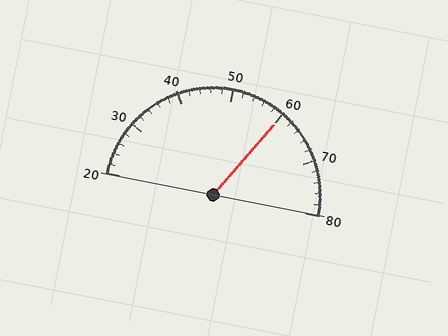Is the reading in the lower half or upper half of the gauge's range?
The reading is in the upper half of the range (20 to 80).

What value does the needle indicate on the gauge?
The needle indicates approximately 60.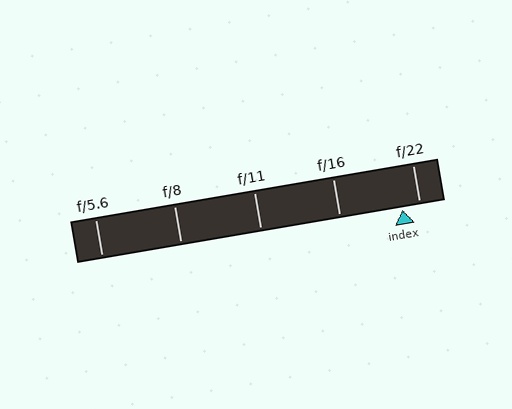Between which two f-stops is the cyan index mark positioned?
The index mark is between f/16 and f/22.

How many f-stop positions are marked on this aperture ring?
There are 5 f-stop positions marked.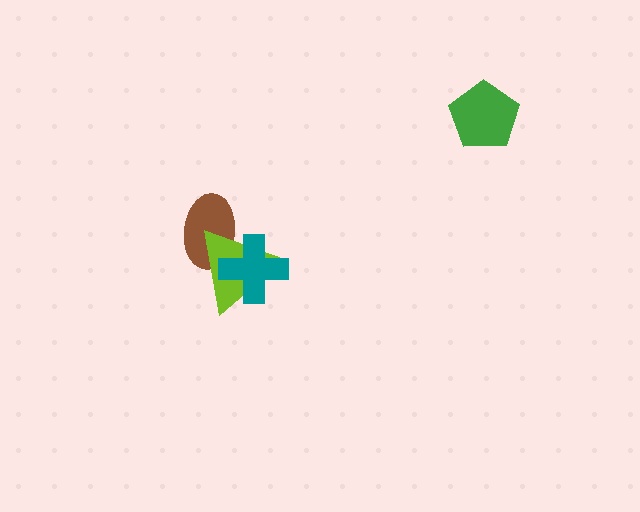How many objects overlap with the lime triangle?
2 objects overlap with the lime triangle.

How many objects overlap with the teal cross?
2 objects overlap with the teal cross.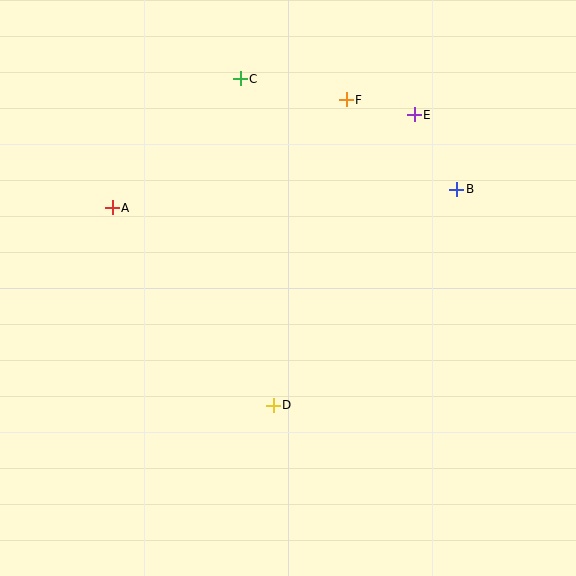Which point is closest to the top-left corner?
Point A is closest to the top-left corner.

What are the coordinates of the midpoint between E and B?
The midpoint between E and B is at (435, 152).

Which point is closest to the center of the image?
Point D at (273, 405) is closest to the center.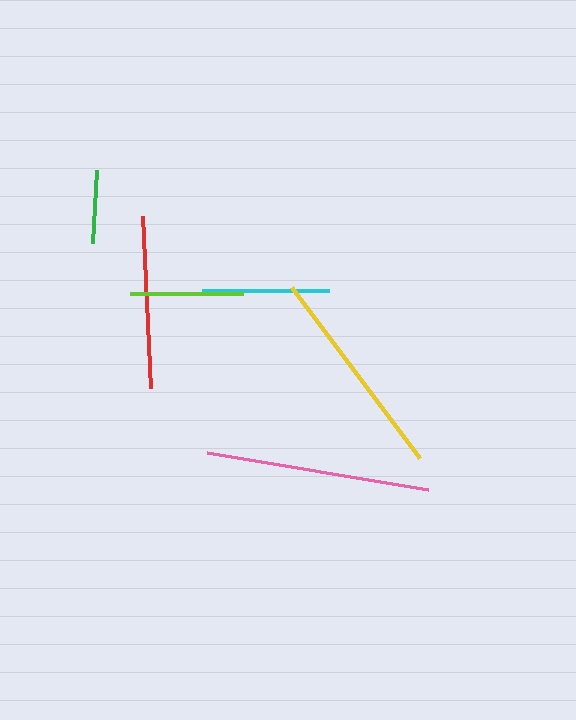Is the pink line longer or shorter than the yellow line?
The pink line is longer than the yellow line.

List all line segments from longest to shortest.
From longest to shortest: pink, yellow, red, cyan, lime, green.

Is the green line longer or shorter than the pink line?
The pink line is longer than the green line.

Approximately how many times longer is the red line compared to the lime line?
The red line is approximately 1.5 times the length of the lime line.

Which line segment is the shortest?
The green line is the shortest at approximately 73 pixels.